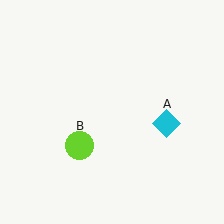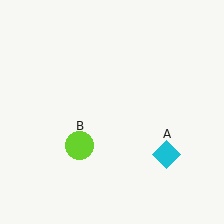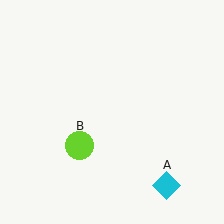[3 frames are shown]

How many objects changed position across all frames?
1 object changed position: cyan diamond (object A).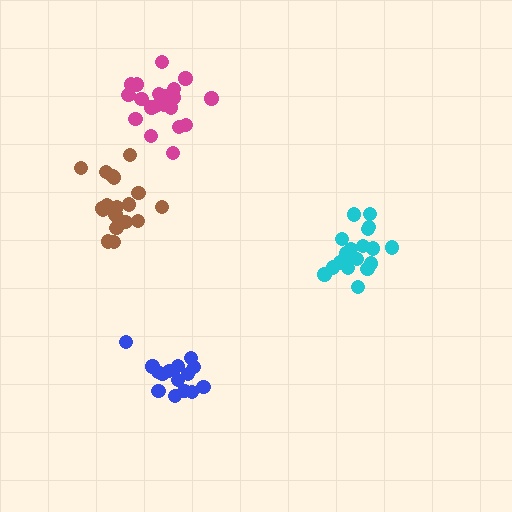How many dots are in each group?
Group 1: 16 dots, Group 2: 19 dots, Group 3: 19 dots, Group 4: 20 dots (74 total).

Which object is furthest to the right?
The cyan cluster is rightmost.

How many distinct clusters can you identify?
There are 4 distinct clusters.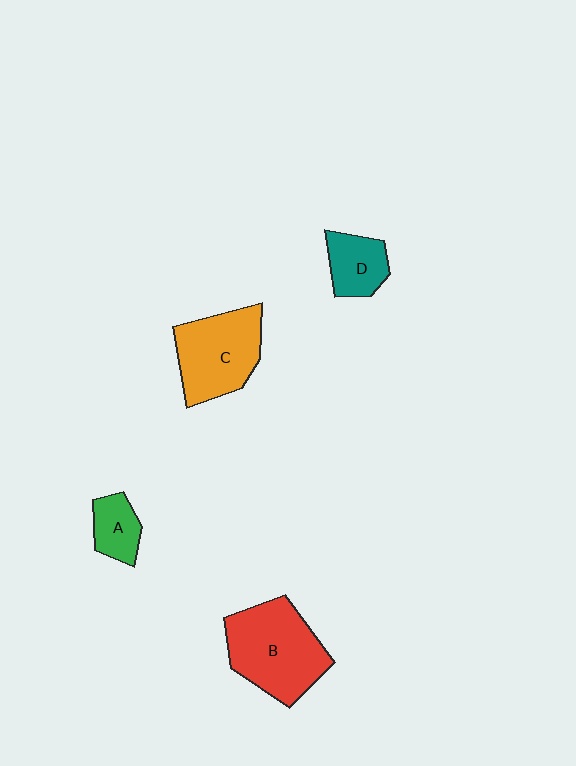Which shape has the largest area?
Shape B (red).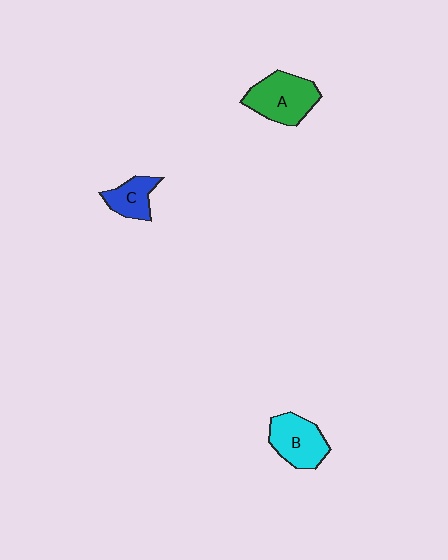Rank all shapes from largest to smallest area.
From largest to smallest: A (green), B (cyan), C (blue).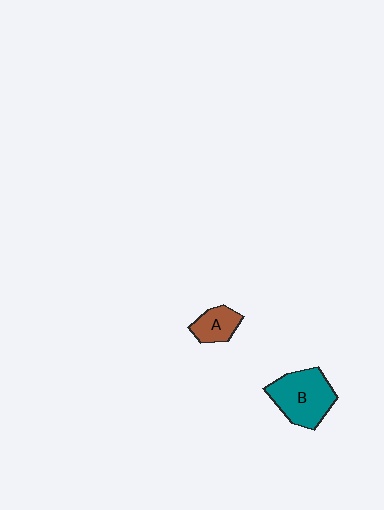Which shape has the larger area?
Shape B (teal).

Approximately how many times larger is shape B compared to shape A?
Approximately 2.0 times.